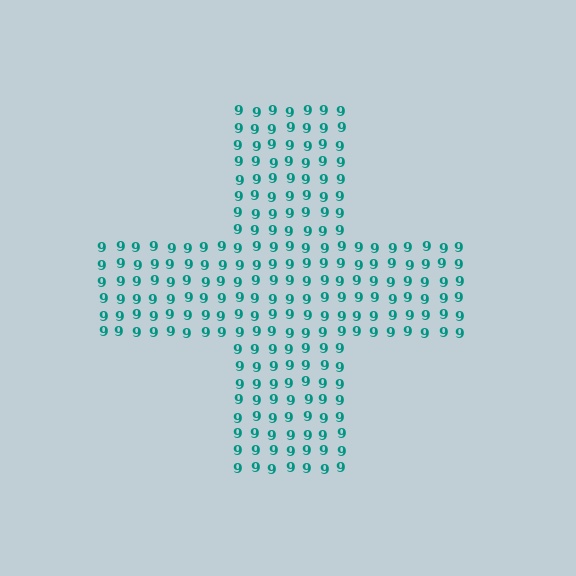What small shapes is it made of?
It is made of small digit 9's.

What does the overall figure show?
The overall figure shows a cross.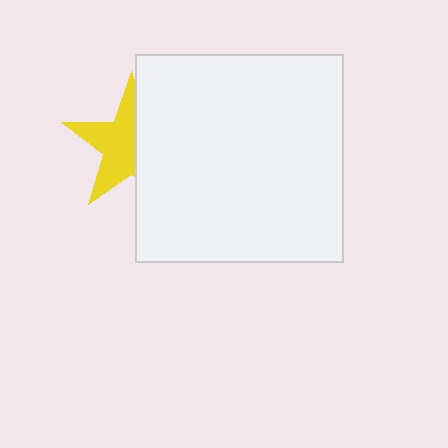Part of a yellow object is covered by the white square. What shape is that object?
It is a star.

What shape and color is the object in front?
The object in front is a white square.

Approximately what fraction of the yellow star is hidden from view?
Roughly 44% of the yellow star is hidden behind the white square.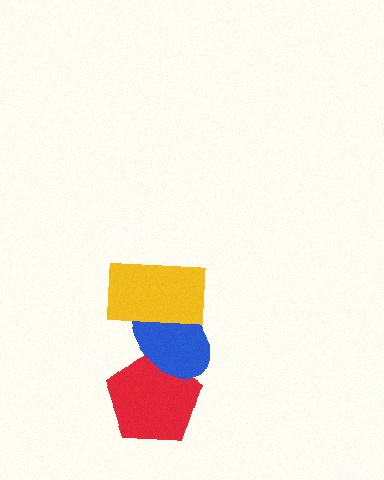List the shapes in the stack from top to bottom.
From top to bottom: the yellow rectangle, the blue ellipse, the red pentagon.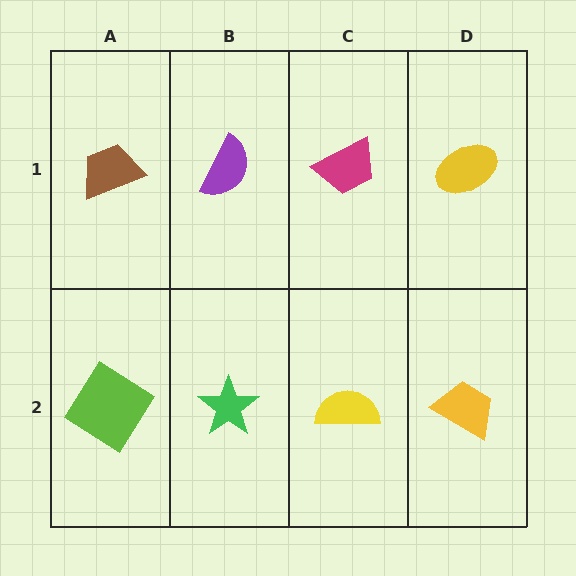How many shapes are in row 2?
4 shapes.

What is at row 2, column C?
A yellow semicircle.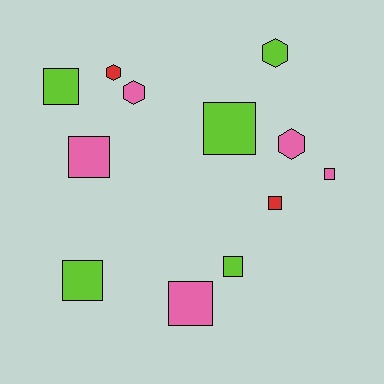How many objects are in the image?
There are 12 objects.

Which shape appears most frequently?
Square, with 8 objects.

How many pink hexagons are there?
There are 2 pink hexagons.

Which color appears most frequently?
Lime, with 5 objects.